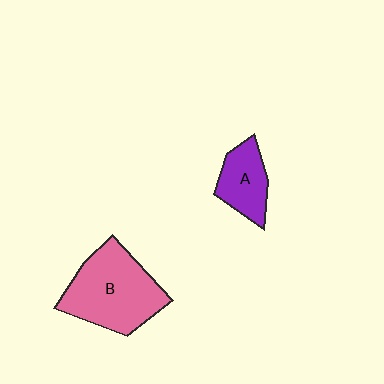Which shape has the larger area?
Shape B (pink).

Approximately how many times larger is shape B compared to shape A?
Approximately 2.1 times.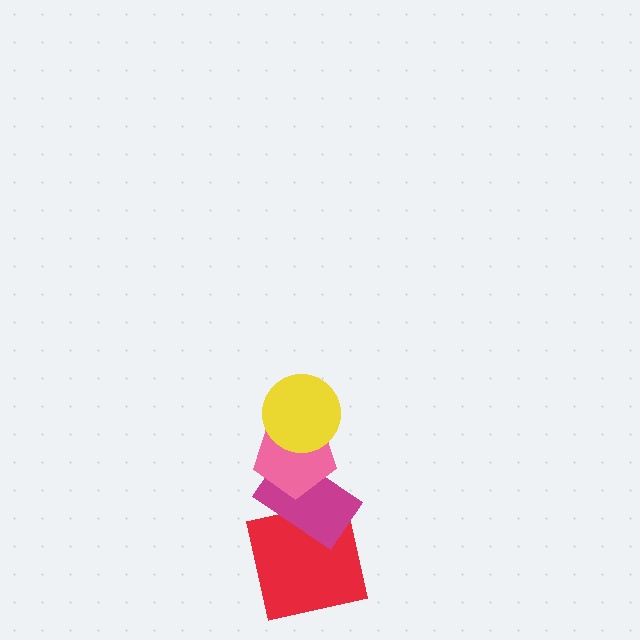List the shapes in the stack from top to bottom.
From top to bottom: the yellow circle, the pink pentagon, the magenta rectangle, the red square.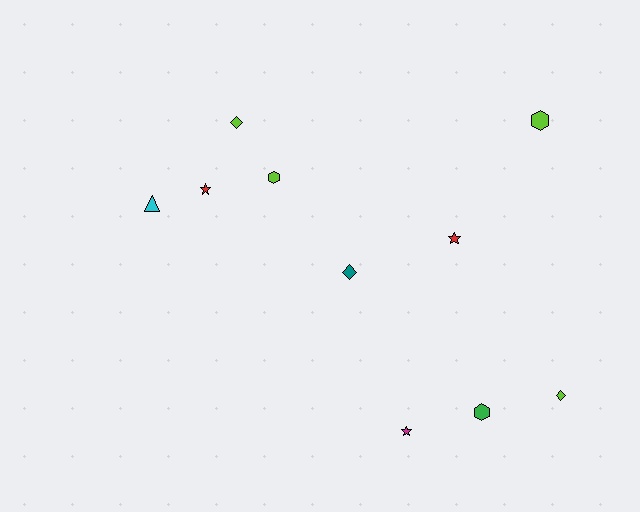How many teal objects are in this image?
There is 1 teal object.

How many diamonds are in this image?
There are 3 diamonds.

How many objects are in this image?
There are 10 objects.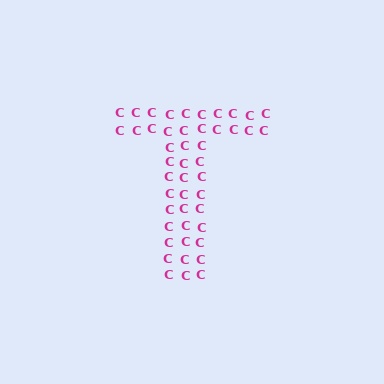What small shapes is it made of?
It is made of small letter C's.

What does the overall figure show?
The overall figure shows the letter T.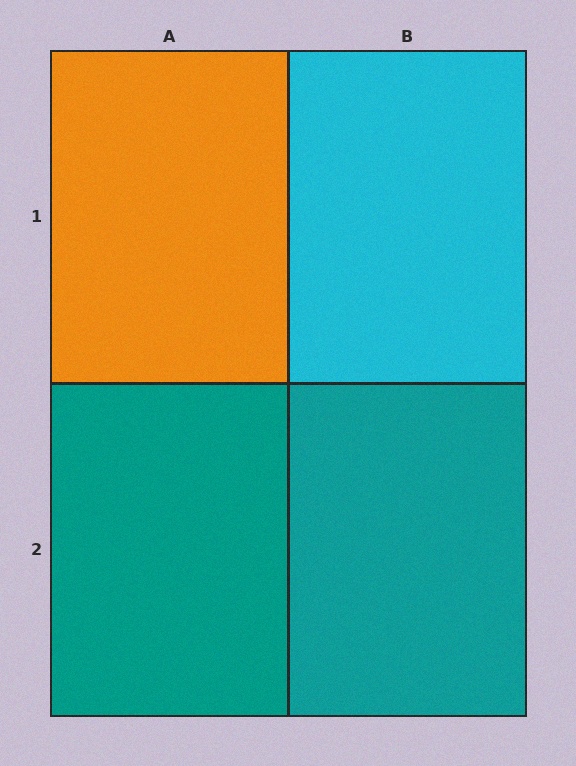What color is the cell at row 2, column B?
Teal.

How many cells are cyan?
1 cell is cyan.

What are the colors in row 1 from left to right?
Orange, cyan.